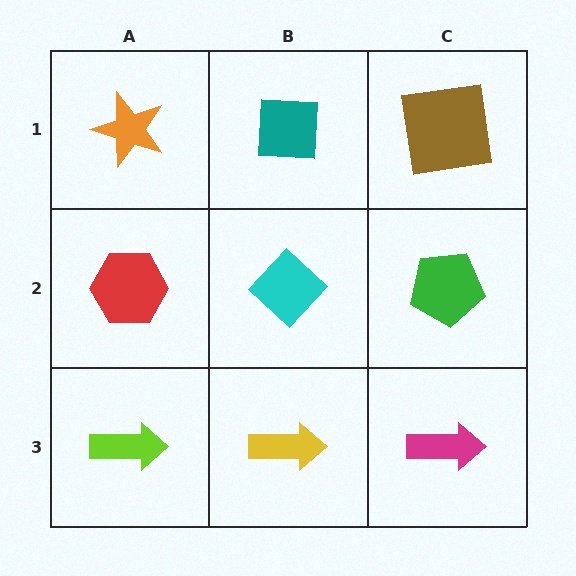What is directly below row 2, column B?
A yellow arrow.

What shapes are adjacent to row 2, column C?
A brown square (row 1, column C), a magenta arrow (row 3, column C), a cyan diamond (row 2, column B).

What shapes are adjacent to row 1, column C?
A green pentagon (row 2, column C), a teal square (row 1, column B).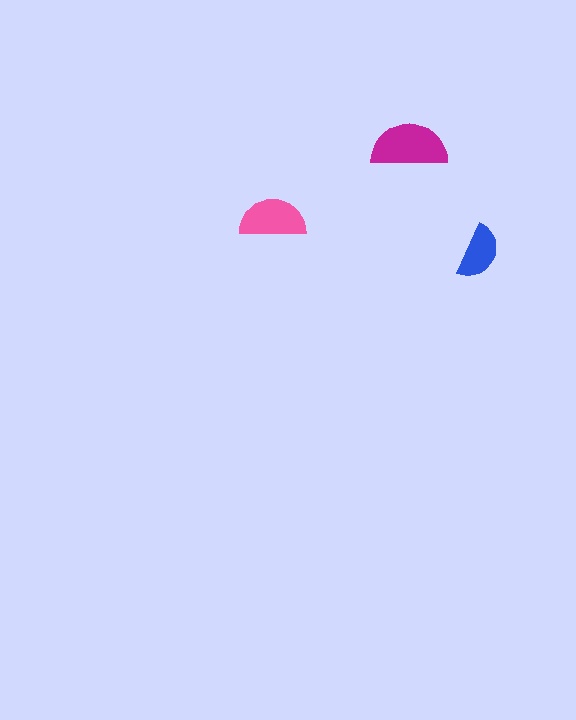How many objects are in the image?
There are 3 objects in the image.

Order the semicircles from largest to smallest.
the magenta one, the pink one, the blue one.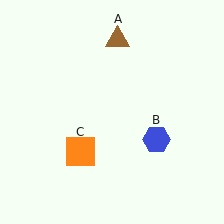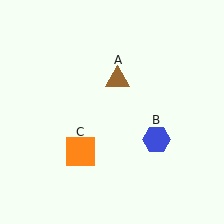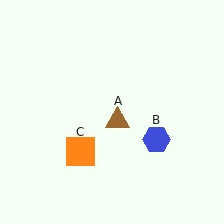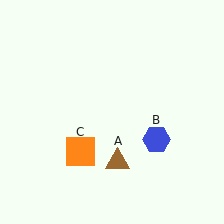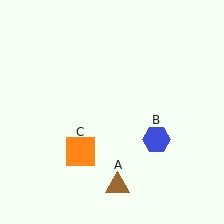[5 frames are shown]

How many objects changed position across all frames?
1 object changed position: brown triangle (object A).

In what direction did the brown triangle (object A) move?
The brown triangle (object A) moved down.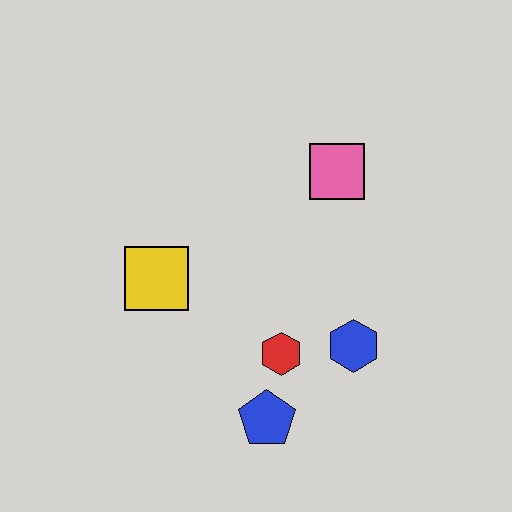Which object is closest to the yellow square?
The red hexagon is closest to the yellow square.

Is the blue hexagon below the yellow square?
Yes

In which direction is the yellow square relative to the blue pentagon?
The yellow square is above the blue pentagon.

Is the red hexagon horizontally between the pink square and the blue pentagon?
Yes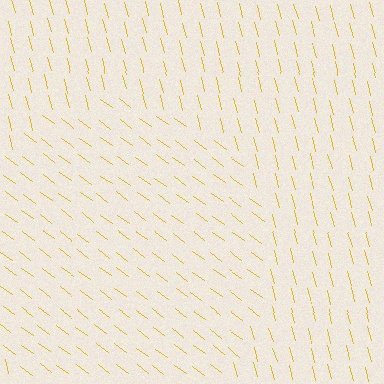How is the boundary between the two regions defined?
The boundary is defined purely by a change in line orientation (approximately 39 degrees difference). All lines are the same color and thickness.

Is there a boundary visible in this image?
Yes, there is a texture boundary formed by a change in line orientation.